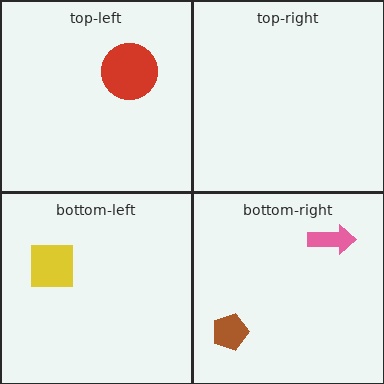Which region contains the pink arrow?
The bottom-right region.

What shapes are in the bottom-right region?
The pink arrow, the brown pentagon.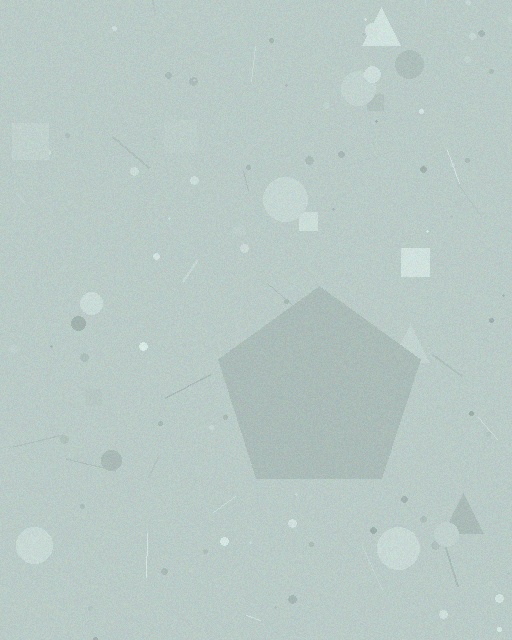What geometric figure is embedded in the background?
A pentagon is embedded in the background.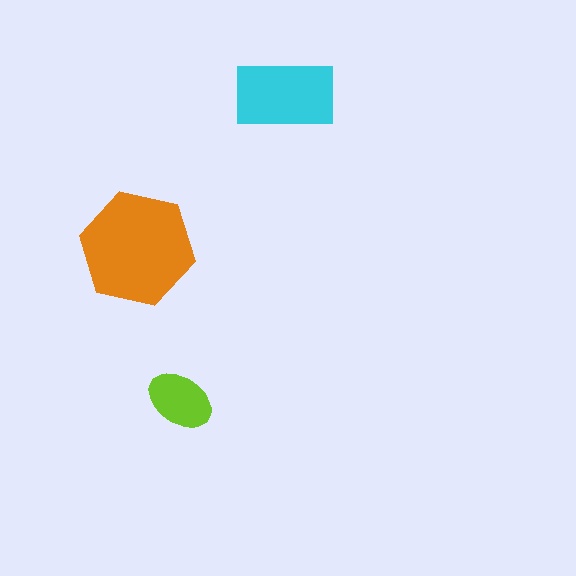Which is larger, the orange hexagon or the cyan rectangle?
The orange hexagon.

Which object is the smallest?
The lime ellipse.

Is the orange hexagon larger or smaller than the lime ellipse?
Larger.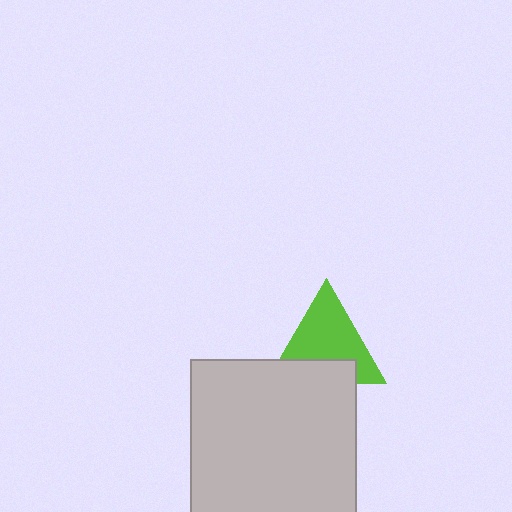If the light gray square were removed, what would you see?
You would see the complete lime triangle.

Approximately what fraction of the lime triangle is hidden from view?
Roughly 32% of the lime triangle is hidden behind the light gray square.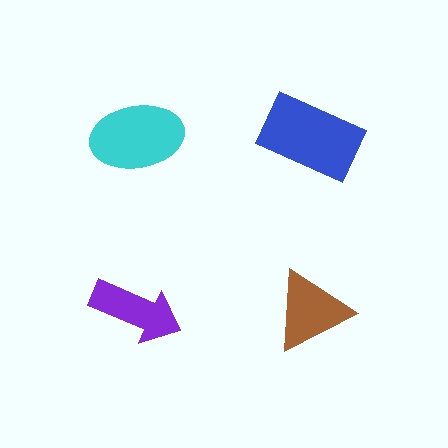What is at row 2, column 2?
A brown triangle.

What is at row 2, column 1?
A purple arrow.